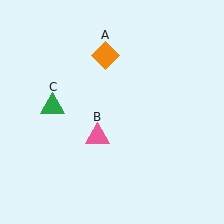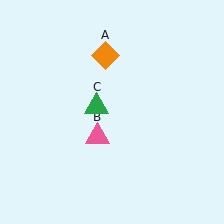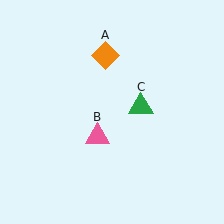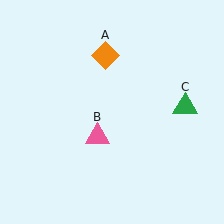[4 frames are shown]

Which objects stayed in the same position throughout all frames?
Orange diamond (object A) and pink triangle (object B) remained stationary.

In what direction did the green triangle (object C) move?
The green triangle (object C) moved right.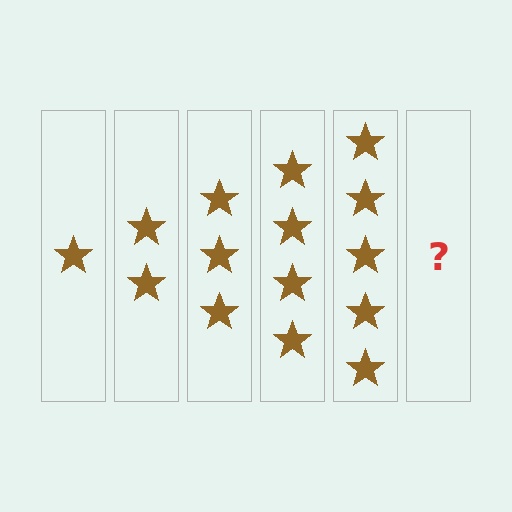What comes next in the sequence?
The next element should be 6 stars.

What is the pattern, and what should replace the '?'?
The pattern is that each step adds one more star. The '?' should be 6 stars.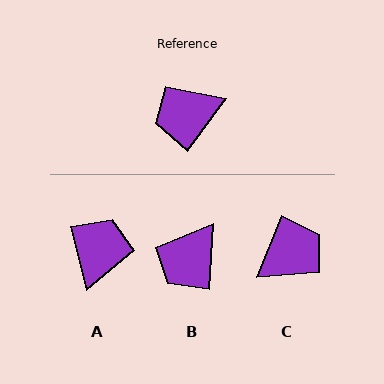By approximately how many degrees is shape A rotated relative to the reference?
Approximately 129 degrees clockwise.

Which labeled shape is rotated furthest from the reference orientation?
C, about 165 degrees away.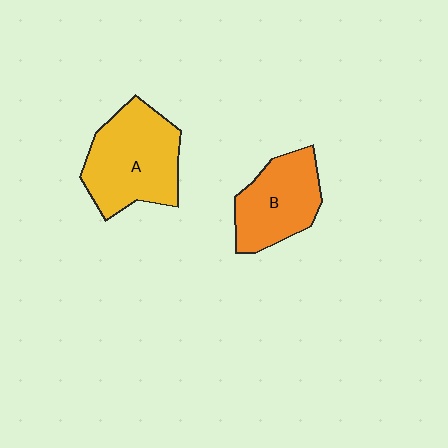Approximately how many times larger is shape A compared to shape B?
Approximately 1.3 times.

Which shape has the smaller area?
Shape B (orange).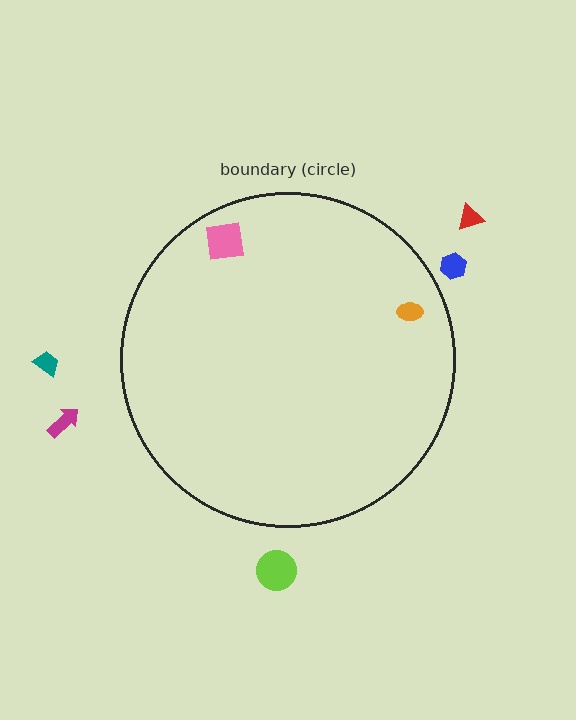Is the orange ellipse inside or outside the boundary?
Inside.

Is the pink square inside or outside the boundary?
Inside.